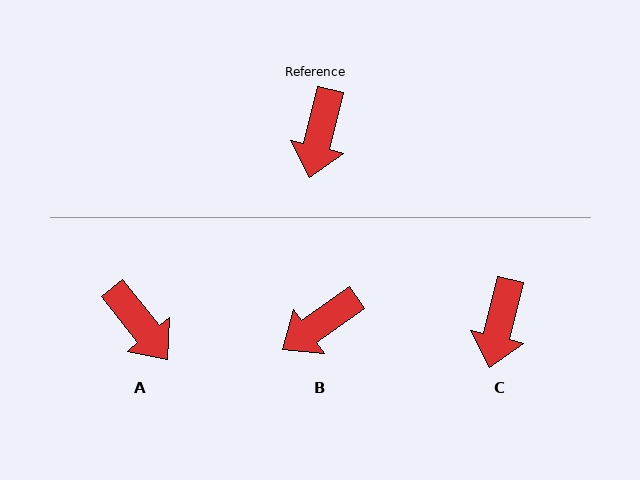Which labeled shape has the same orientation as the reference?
C.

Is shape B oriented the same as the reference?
No, it is off by about 41 degrees.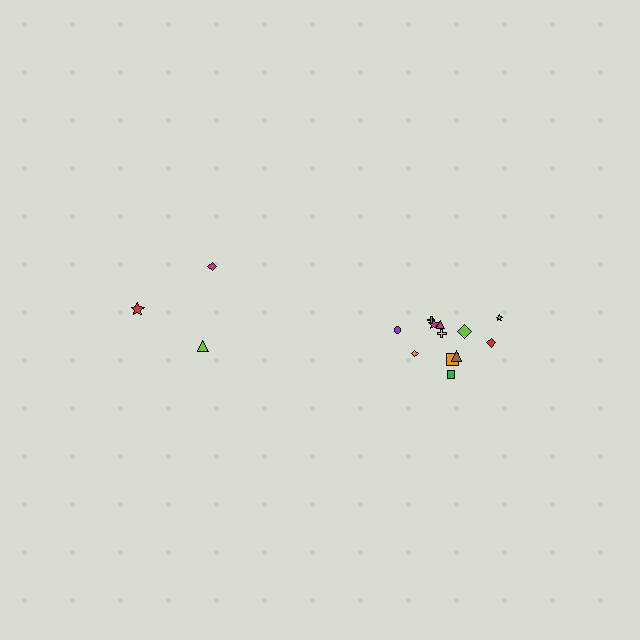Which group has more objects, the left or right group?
The right group.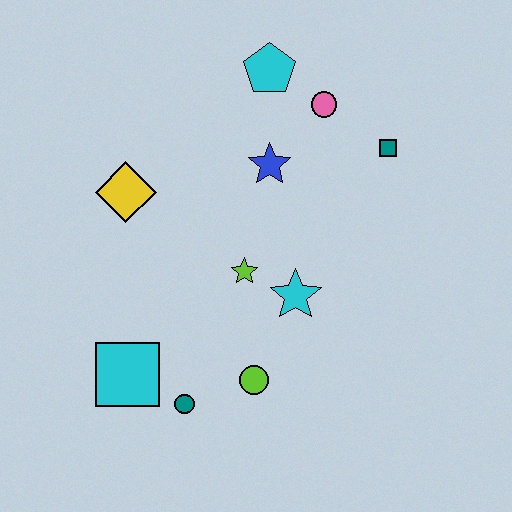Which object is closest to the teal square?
The pink circle is closest to the teal square.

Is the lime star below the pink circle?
Yes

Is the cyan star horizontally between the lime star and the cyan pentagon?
No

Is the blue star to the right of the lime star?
Yes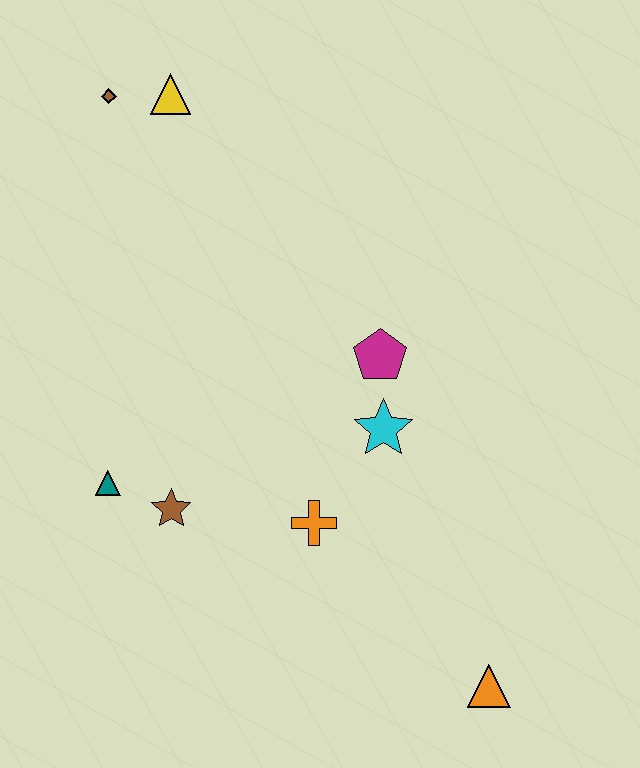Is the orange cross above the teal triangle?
No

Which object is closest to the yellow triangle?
The brown diamond is closest to the yellow triangle.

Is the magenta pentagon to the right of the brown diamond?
Yes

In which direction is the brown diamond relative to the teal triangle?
The brown diamond is above the teal triangle.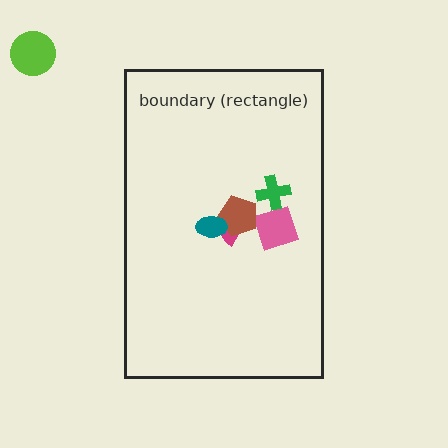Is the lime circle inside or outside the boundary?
Outside.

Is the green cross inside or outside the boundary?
Inside.